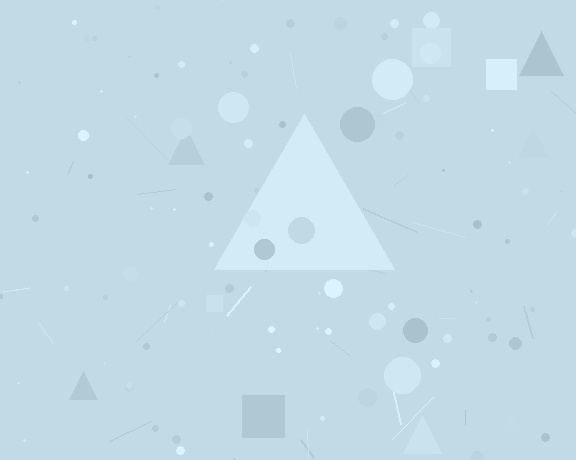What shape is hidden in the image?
A triangle is hidden in the image.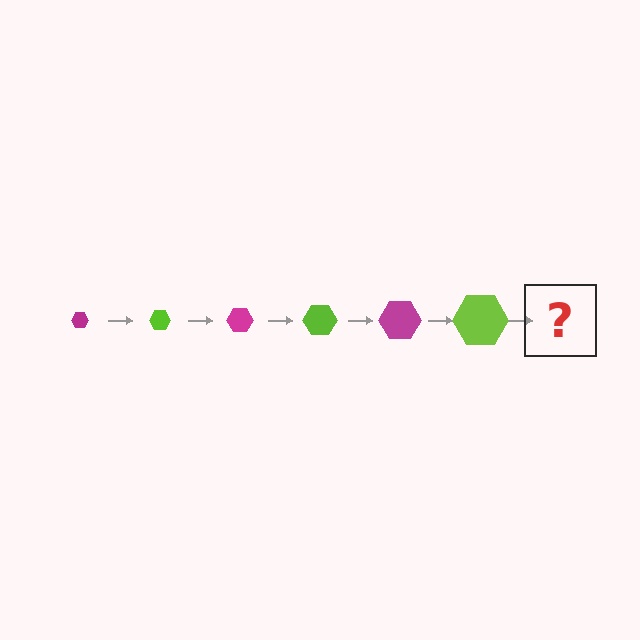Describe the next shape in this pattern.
It should be a magenta hexagon, larger than the previous one.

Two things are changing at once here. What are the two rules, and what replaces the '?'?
The two rules are that the hexagon grows larger each step and the color cycles through magenta and lime. The '?' should be a magenta hexagon, larger than the previous one.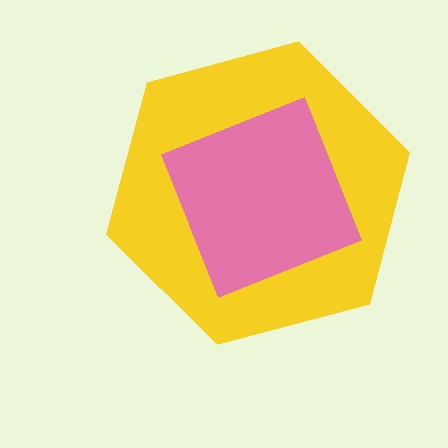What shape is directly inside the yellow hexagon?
The pink square.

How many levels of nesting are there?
2.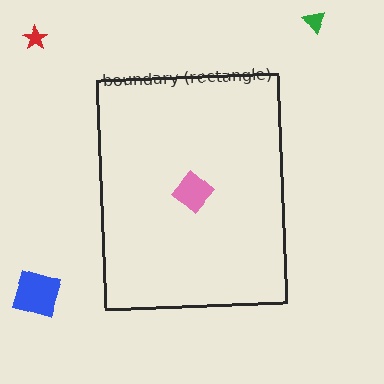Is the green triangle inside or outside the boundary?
Outside.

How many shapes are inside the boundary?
1 inside, 3 outside.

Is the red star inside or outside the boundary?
Outside.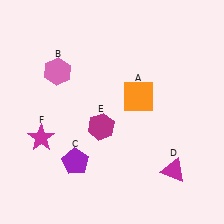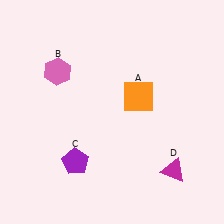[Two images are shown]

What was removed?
The magenta hexagon (E), the magenta star (F) were removed in Image 2.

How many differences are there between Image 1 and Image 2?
There are 2 differences between the two images.